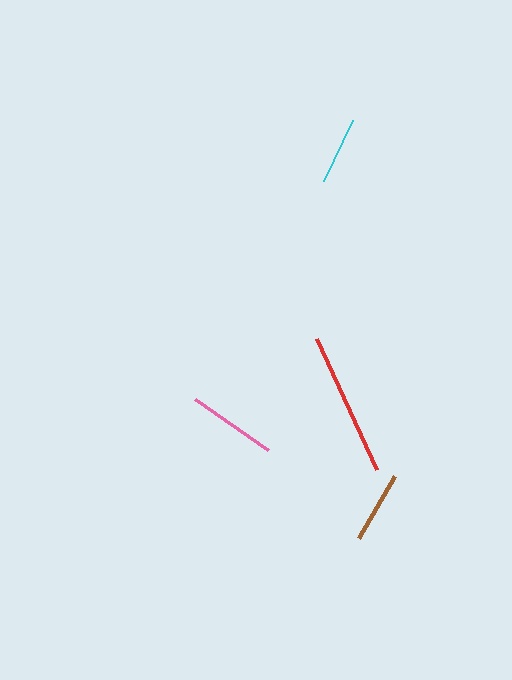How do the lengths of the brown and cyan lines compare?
The brown and cyan lines are approximately the same length.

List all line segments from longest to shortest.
From longest to shortest: red, pink, brown, cyan.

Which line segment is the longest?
The red line is the longest at approximately 144 pixels.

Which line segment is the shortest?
The cyan line is the shortest at approximately 68 pixels.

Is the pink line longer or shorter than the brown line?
The pink line is longer than the brown line.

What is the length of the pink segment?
The pink segment is approximately 89 pixels long.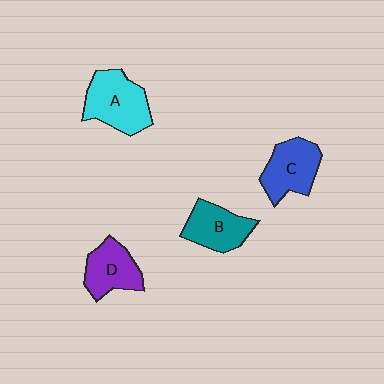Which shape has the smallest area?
Shape D (purple).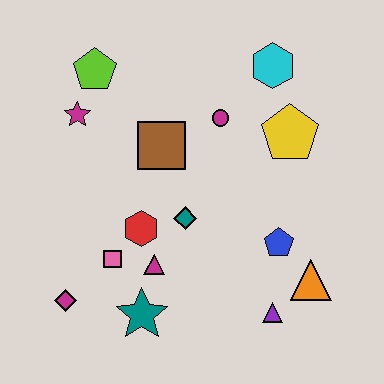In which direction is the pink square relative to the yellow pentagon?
The pink square is to the left of the yellow pentagon.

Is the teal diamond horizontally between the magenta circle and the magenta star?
Yes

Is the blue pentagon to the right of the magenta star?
Yes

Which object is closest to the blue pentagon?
The orange triangle is closest to the blue pentagon.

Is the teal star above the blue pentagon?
No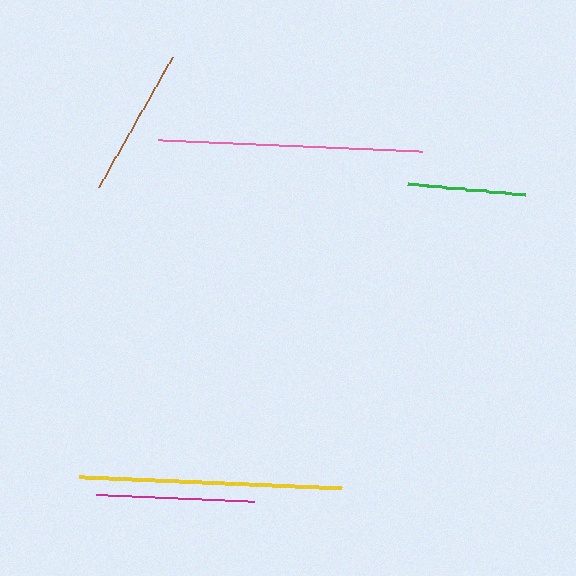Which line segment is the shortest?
The green line is the shortest at approximately 118 pixels.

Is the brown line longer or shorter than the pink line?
The pink line is longer than the brown line.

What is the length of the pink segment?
The pink segment is approximately 264 pixels long.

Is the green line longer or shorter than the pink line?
The pink line is longer than the green line.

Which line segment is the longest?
The pink line is the longest at approximately 264 pixels.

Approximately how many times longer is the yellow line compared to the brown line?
The yellow line is approximately 1.8 times the length of the brown line.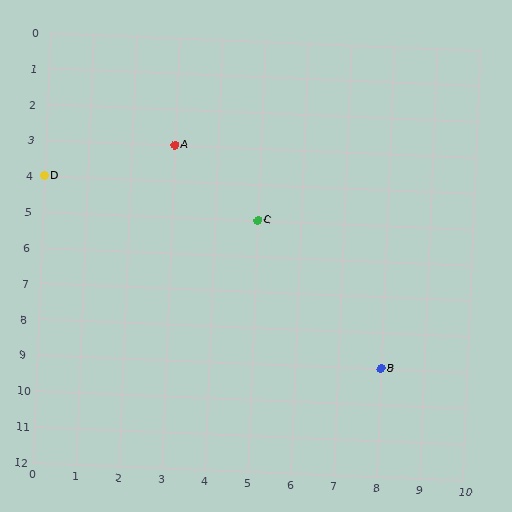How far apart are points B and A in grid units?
Points B and A are 5 columns and 6 rows apart (about 7.8 grid units diagonally).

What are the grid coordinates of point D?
Point D is at grid coordinates (0, 4).